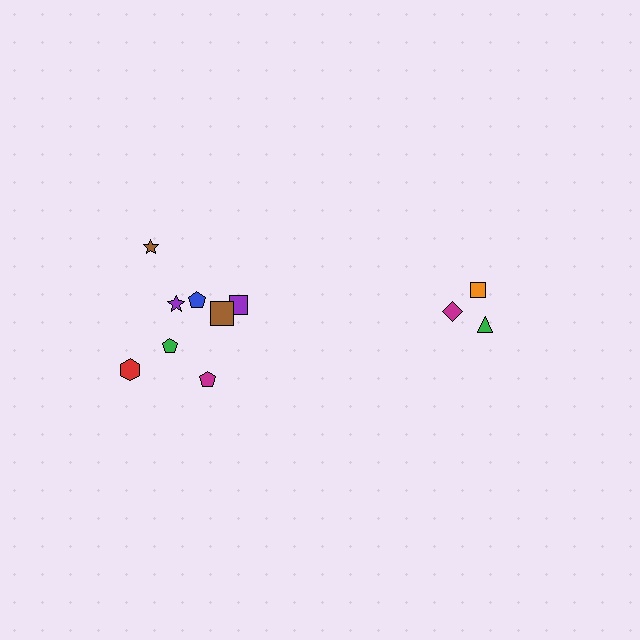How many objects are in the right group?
There are 3 objects.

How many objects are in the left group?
There are 8 objects.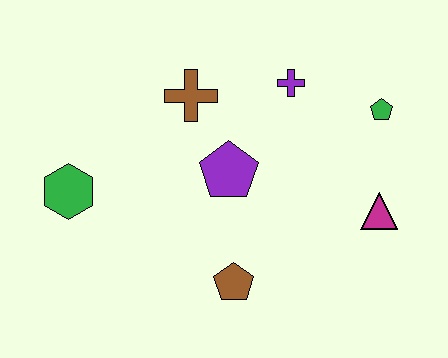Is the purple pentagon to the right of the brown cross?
Yes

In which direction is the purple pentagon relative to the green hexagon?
The purple pentagon is to the right of the green hexagon.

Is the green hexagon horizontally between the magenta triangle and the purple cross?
No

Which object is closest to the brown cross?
The purple pentagon is closest to the brown cross.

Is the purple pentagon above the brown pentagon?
Yes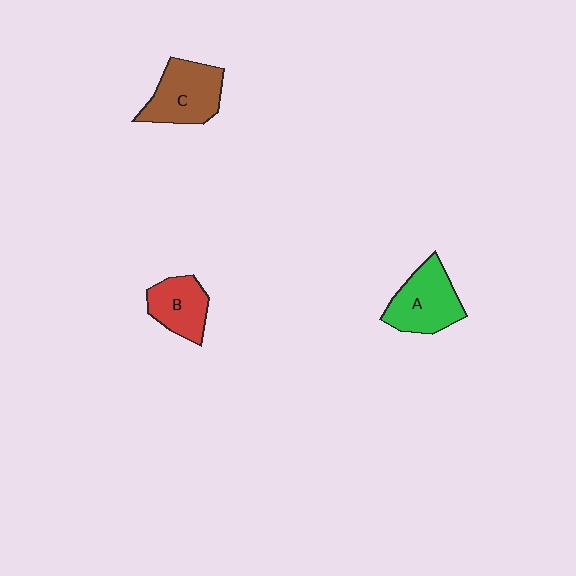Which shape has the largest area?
Shape C (brown).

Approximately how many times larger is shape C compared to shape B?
Approximately 1.3 times.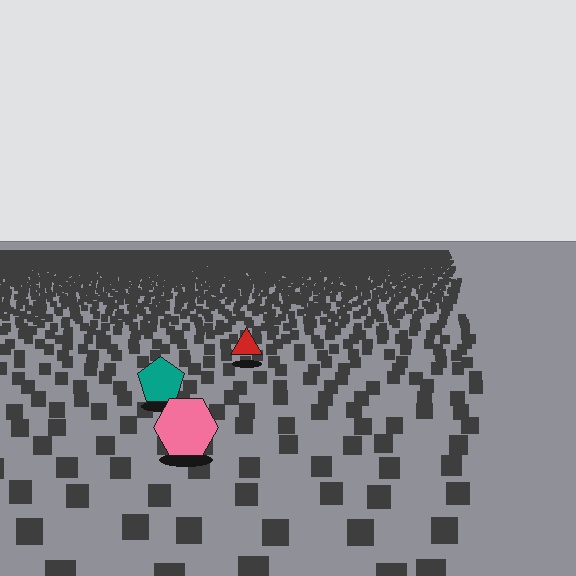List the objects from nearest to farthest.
From nearest to farthest: the pink hexagon, the teal pentagon, the red triangle.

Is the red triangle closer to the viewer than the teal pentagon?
No. The teal pentagon is closer — you can tell from the texture gradient: the ground texture is coarser near it.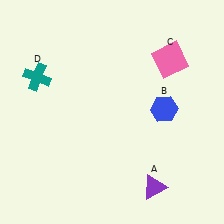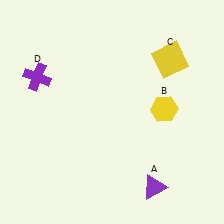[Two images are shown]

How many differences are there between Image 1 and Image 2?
There are 3 differences between the two images.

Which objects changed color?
B changed from blue to yellow. C changed from pink to yellow. D changed from teal to purple.